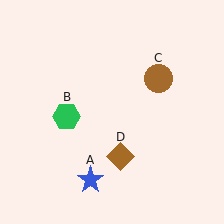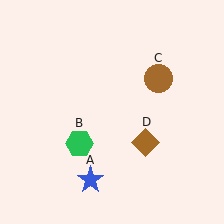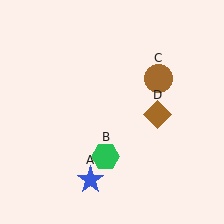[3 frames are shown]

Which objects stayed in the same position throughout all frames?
Blue star (object A) and brown circle (object C) remained stationary.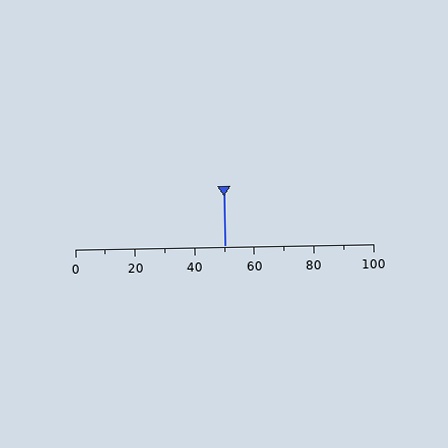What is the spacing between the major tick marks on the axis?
The major ticks are spaced 20 apart.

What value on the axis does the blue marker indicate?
The marker indicates approximately 50.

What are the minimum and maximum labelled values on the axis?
The axis runs from 0 to 100.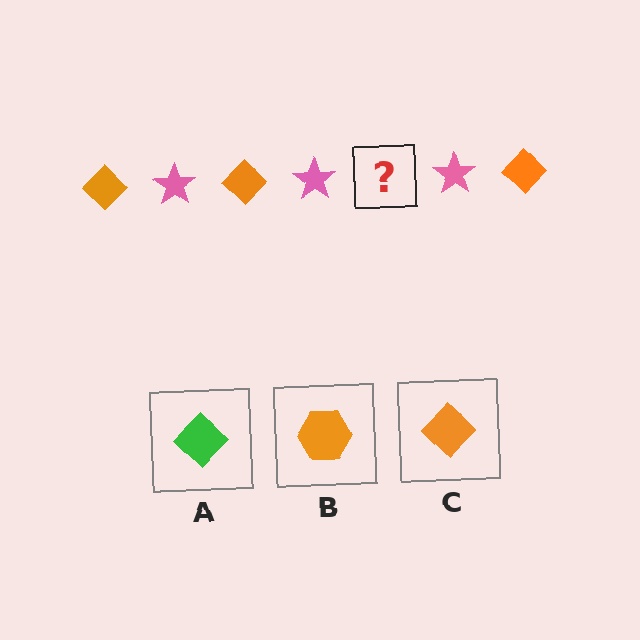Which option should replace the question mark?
Option C.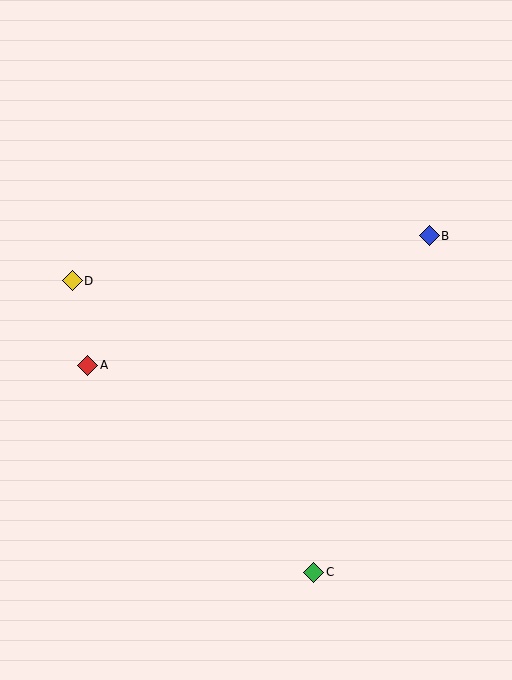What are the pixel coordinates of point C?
Point C is at (314, 572).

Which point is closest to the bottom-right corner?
Point C is closest to the bottom-right corner.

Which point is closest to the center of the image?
Point A at (87, 365) is closest to the center.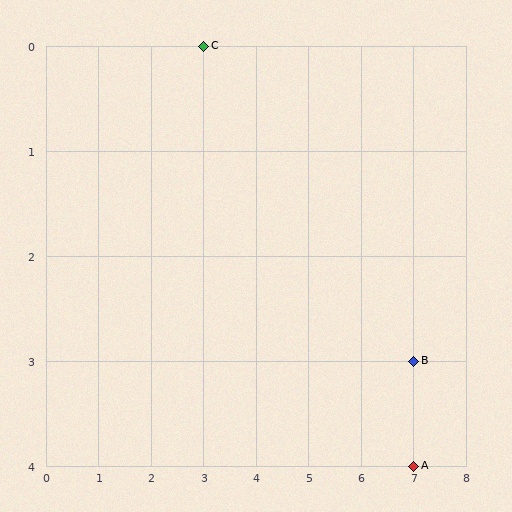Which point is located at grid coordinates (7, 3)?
Point B is at (7, 3).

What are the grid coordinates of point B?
Point B is at grid coordinates (7, 3).